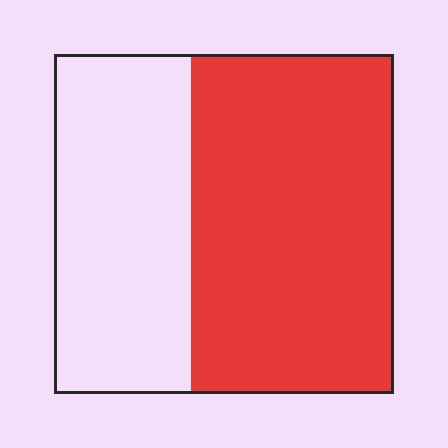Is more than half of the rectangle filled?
Yes.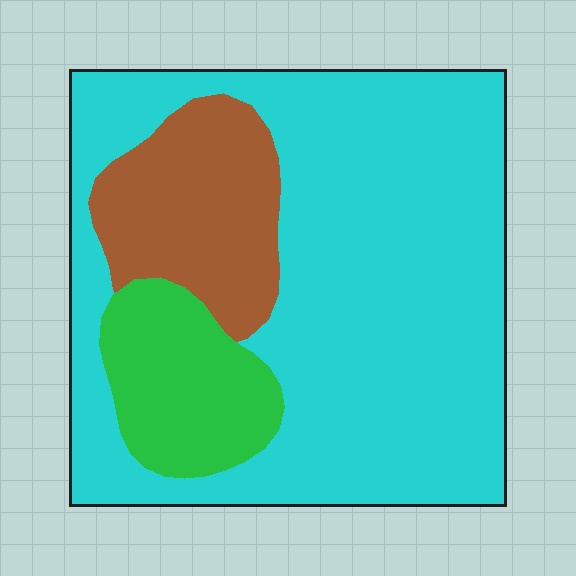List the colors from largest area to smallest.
From largest to smallest: cyan, brown, green.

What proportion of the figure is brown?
Brown takes up about one sixth (1/6) of the figure.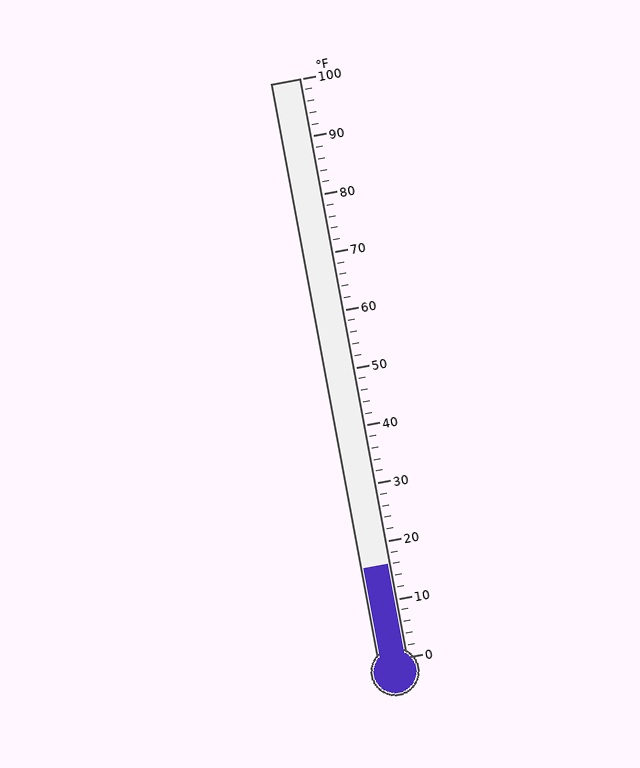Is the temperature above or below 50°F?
The temperature is below 50°F.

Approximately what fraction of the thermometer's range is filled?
The thermometer is filled to approximately 15% of its range.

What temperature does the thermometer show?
The thermometer shows approximately 16°F.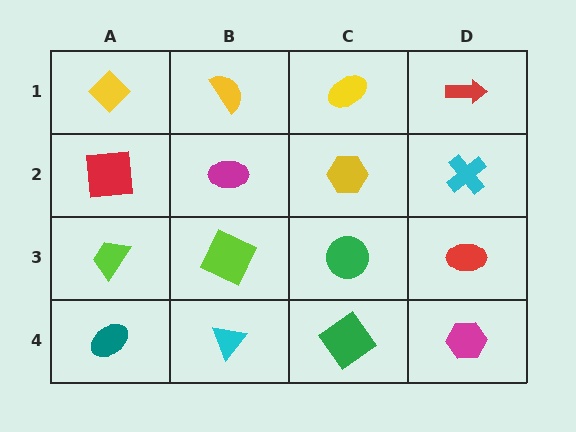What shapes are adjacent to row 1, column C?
A yellow hexagon (row 2, column C), a yellow semicircle (row 1, column B), a red arrow (row 1, column D).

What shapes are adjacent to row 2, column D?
A red arrow (row 1, column D), a red ellipse (row 3, column D), a yellow hexagon (row 2, column C).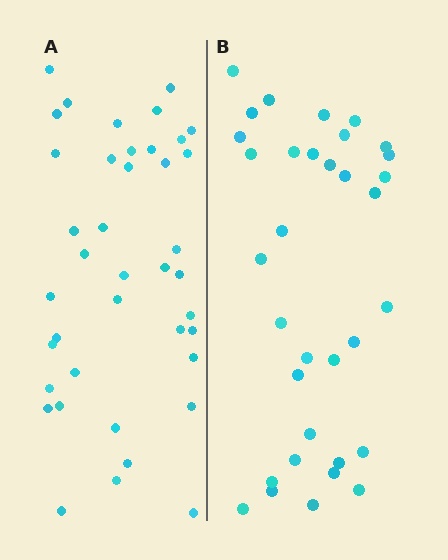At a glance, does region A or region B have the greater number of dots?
Region A (the left region) has more dots.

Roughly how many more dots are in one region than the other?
Region A has about 6 more dots than region B.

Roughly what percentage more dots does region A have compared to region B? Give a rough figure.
About 20% more.